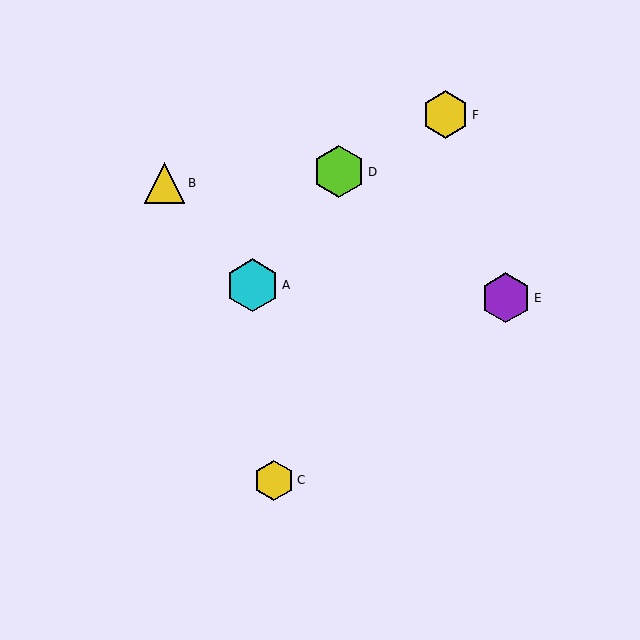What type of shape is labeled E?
Shape E is a purple hexagon.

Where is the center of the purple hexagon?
The center of the purple hexagon is at (506, 298).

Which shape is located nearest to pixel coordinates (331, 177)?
The lime hexagon (labeled D) at (339, 172) is nearest to that location.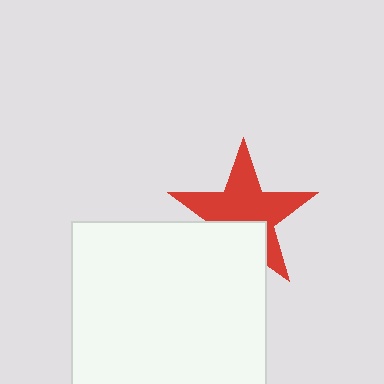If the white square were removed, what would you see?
You would see the complete red star.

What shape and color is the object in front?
The object in front is a white square.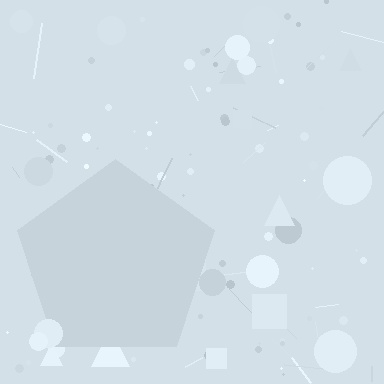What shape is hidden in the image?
A pentagon is hidden in the image.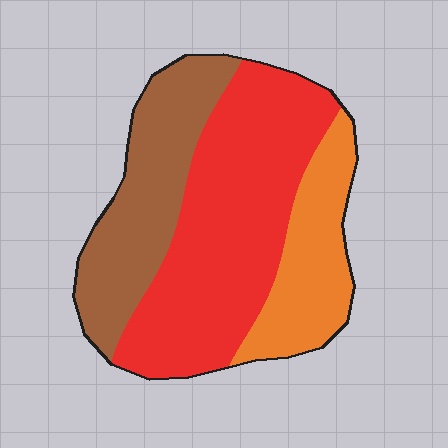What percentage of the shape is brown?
Brown takes up about one quarter (1/4) of the shape.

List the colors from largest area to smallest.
From largest to smallest: red, brown, orange.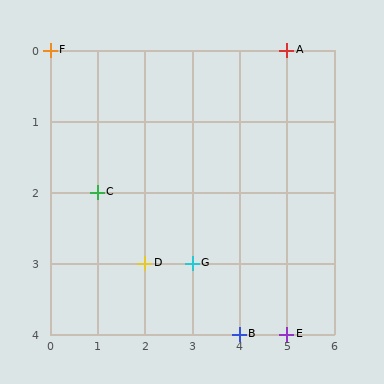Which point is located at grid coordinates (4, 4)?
Point B is at (4, 4).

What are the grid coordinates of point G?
Point G is at grid coordinates (3, 3).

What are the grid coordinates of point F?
Point F is at grid coordinates (0, 0).